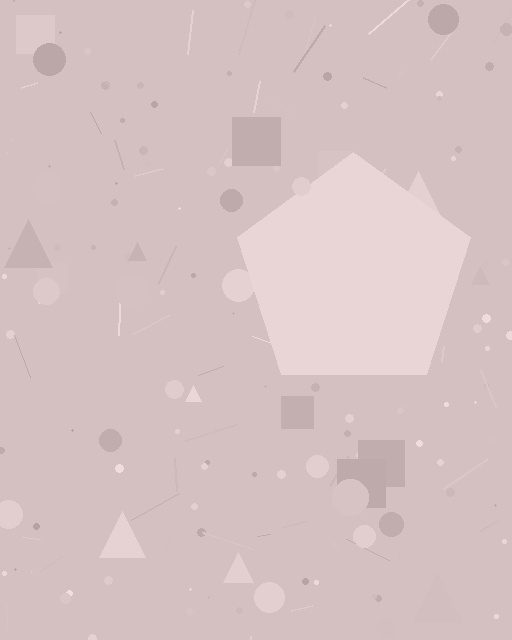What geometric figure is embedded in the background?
A pentagon is embedded in the background.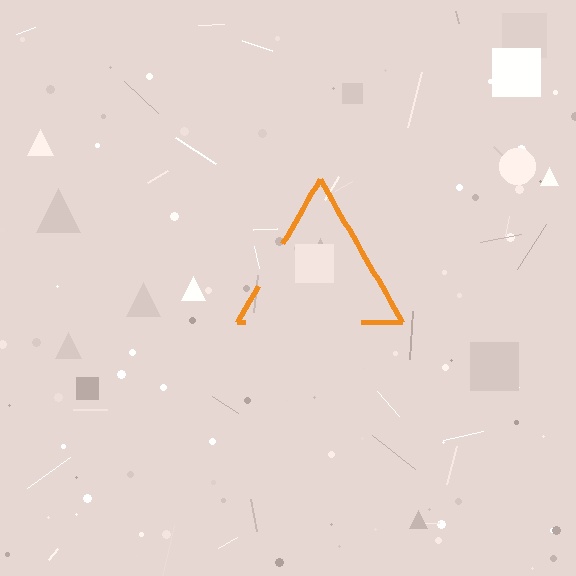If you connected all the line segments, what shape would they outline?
They would outline a triangle.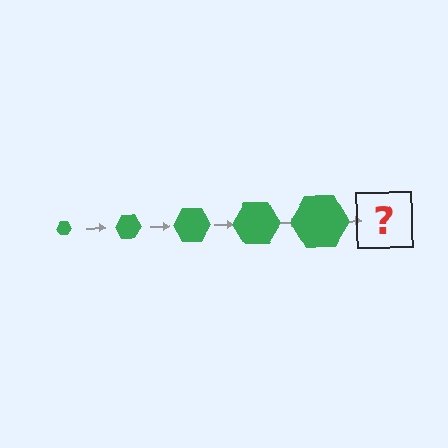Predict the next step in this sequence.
The next step is a green hexagon, larger than the previous one.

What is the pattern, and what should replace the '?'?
The pattern is that the hexagon gets progressively larger each step. The '?' should be a green hexagon, larger than the previous one.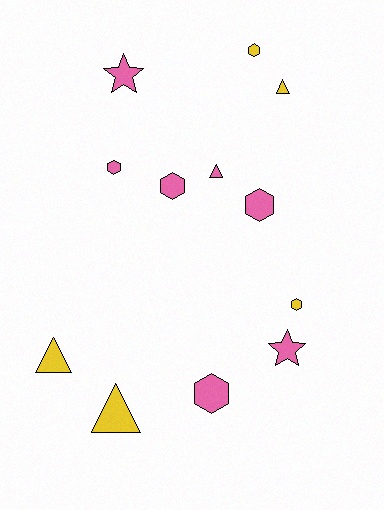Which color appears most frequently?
Pink, with 7 objects.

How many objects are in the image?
There are 12 objects.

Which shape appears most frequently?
Hexagon, with 6 objects.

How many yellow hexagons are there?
There are 2 yellow hexagons.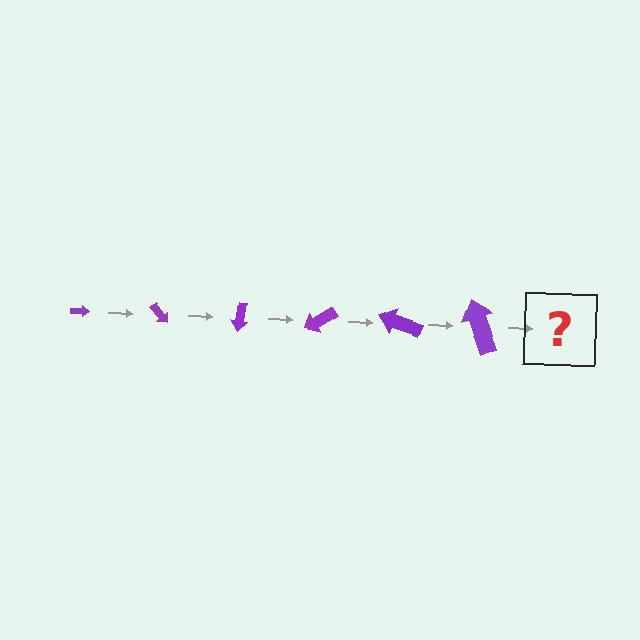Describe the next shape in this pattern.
It should be an arrow, larger than the previous one and rotated 300 degrees from the start.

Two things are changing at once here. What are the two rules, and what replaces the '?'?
The two rules are that the arrow grows larger each step and it rotates 50 degrees each step. The '?' should be an arrow, larger than the previous one and rotated 300 degrees from the start.